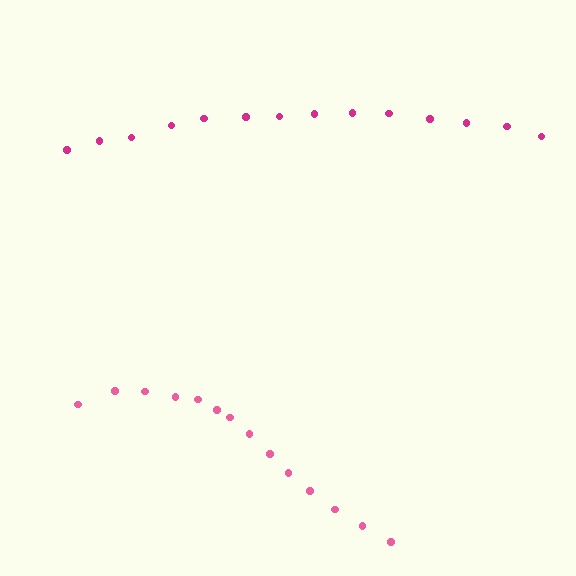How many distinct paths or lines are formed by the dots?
There are 2 distinct paths.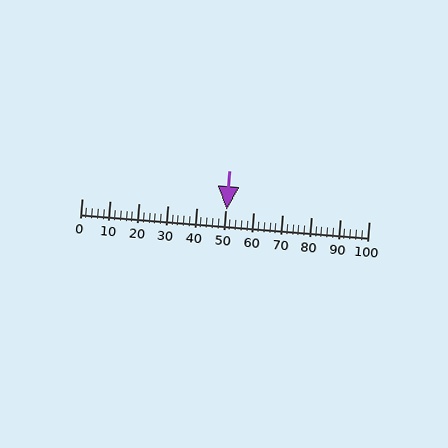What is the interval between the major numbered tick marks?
The major tick marks are spaced 10 units apart.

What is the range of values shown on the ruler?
The ruler shows values from 0 to 100.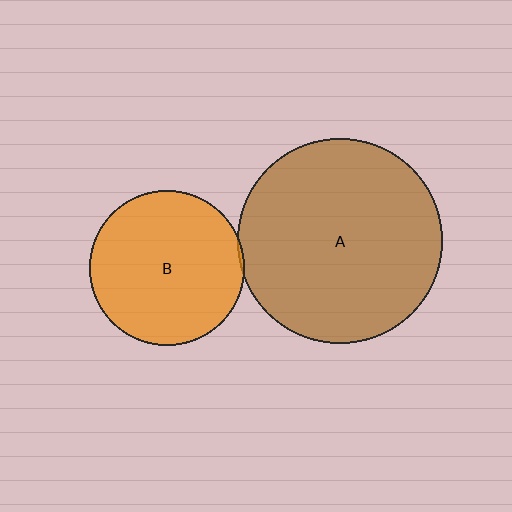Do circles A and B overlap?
Yes.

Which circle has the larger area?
Circle A (brown).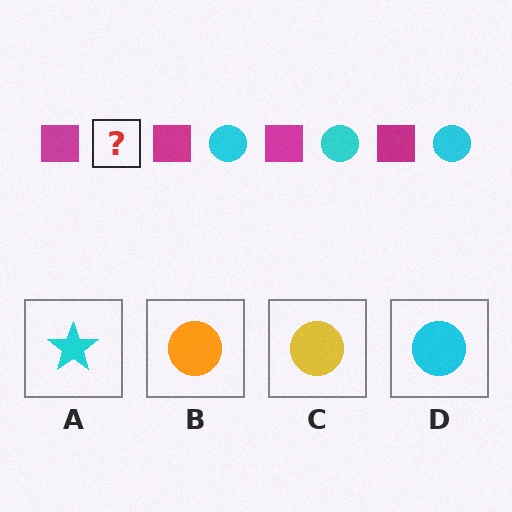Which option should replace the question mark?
Option D.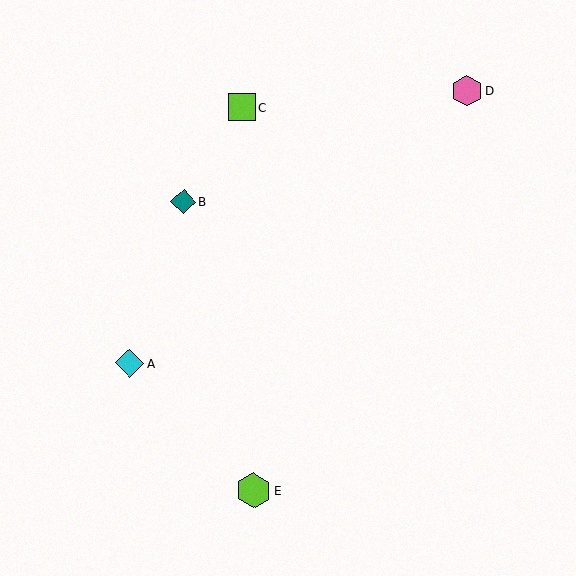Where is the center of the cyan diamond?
The center of the cyan diamond is at (129, 363).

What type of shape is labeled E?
Shape E is a lime hexagon.